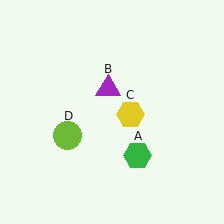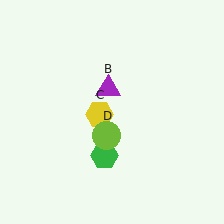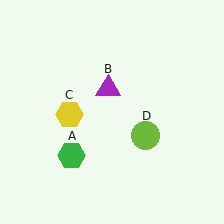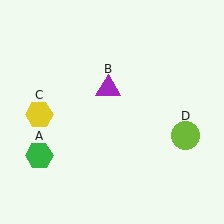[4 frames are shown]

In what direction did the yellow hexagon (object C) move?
The yellow hexagon (object C) moved left.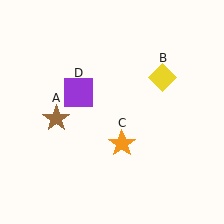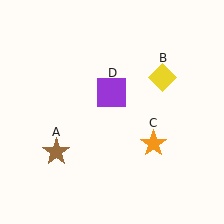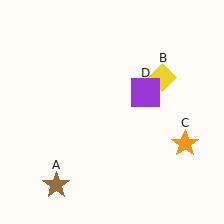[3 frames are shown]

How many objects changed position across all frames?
3 objects changed position: brown star (object A), orange star (object C), purple square (object D).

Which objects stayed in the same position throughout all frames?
Yellow diamond (object B) remained stationary.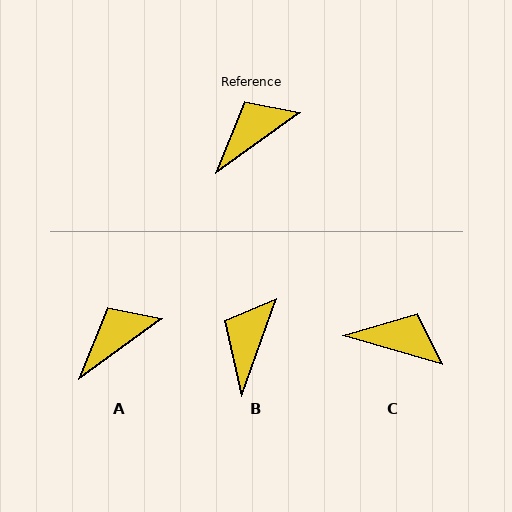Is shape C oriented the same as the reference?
No, it is off by about 52 degrees.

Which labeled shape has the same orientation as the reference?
A.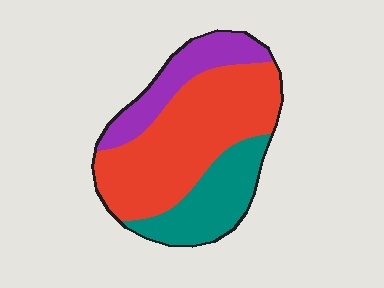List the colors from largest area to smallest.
From largest to smallest: red, teal, purple.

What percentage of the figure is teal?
Teal takes up less than a quarter of the figure.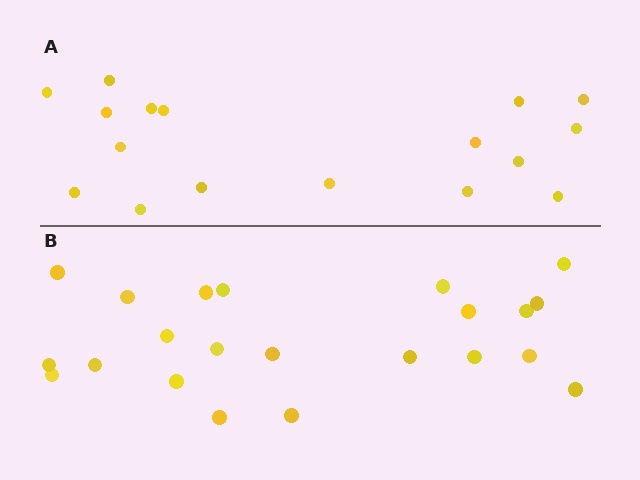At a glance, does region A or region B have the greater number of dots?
Region B (the bottom region) has more dots.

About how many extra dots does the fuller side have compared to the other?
Region B has about 5 more dots than region A.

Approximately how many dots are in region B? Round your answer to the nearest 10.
About 20 dots. (The exact count is 22, which rounds to 20.)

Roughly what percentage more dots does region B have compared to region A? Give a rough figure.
About 30% more.